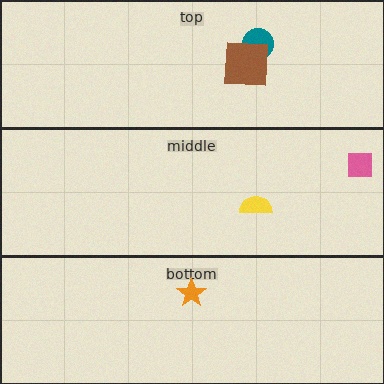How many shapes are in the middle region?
2.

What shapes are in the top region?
The teal circle, the brown square.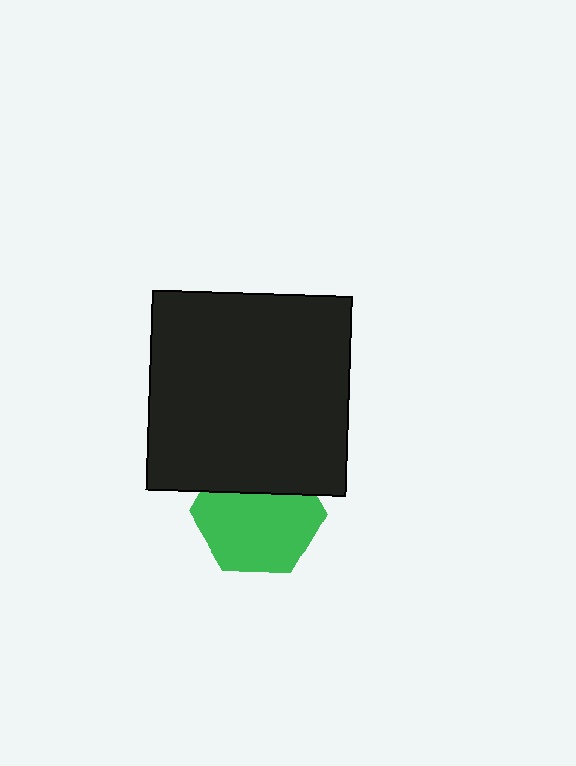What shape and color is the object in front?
The object in front is a black square.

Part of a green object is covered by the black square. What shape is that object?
It is a hexagon.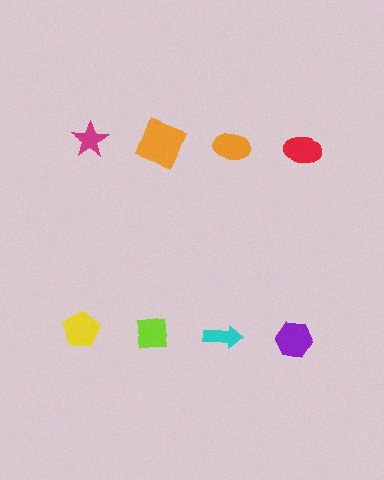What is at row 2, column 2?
A lime square.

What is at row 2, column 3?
A cyan arrow.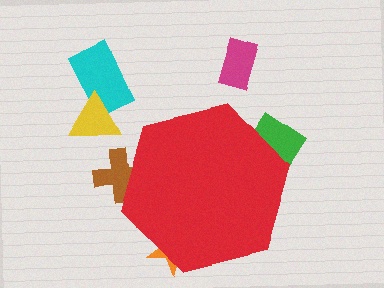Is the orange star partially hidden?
Yes, the orange star is partially hidden behind the red hexagon.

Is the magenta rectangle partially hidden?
No, the magenta rectangle is fully visible.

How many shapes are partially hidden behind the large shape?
3 shapes are partially hidden.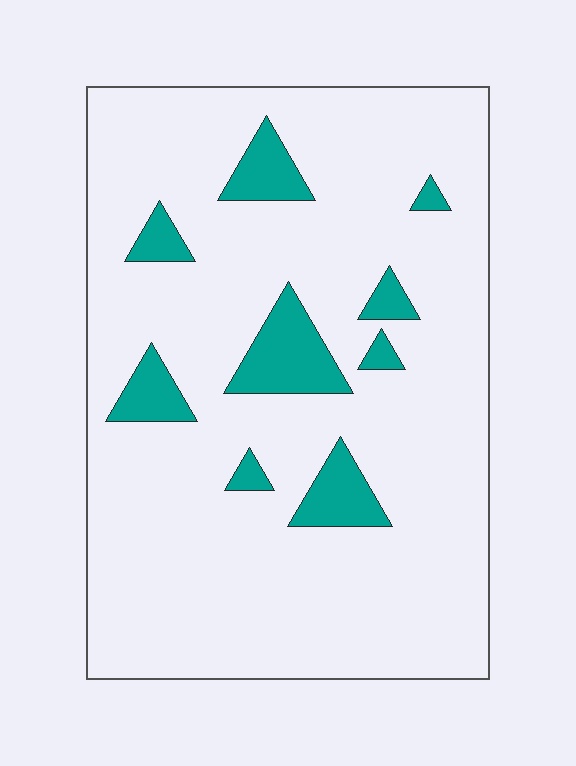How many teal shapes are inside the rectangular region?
9.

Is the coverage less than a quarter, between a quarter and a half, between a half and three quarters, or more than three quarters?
Less than a quarter.